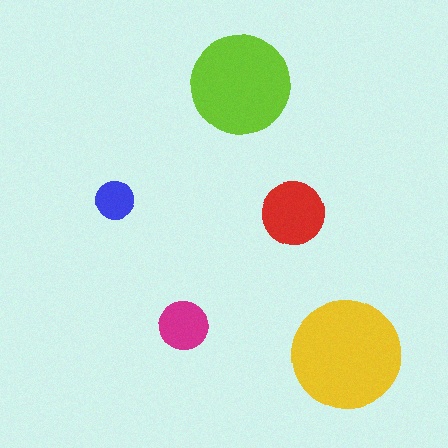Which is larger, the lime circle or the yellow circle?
The yellow one.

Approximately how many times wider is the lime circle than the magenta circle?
About 2 times wider.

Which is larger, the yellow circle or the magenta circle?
The yellow one.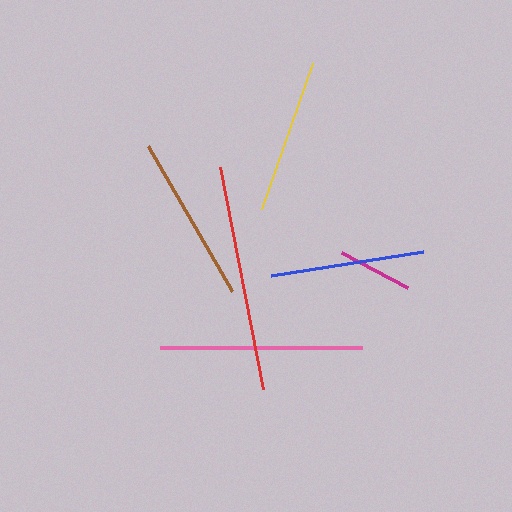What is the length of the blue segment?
The blue segment is approximately 154 pixels long.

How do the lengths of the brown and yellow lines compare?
The brown and yellow lines are approximately the same length.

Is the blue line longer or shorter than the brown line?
The brown line is longer than the blue line.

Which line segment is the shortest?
The magenta line is the shortest at approximately 74 pixels.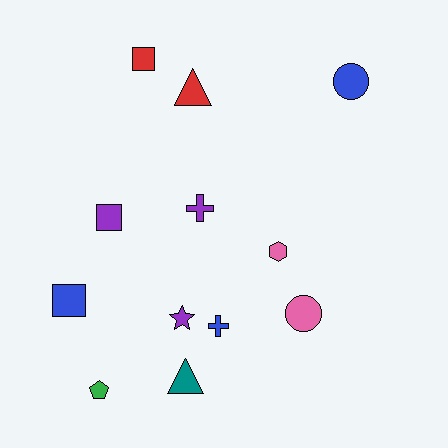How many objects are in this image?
There are 12 objects.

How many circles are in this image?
There are 2 circles.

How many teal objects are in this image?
There is 1 teal object.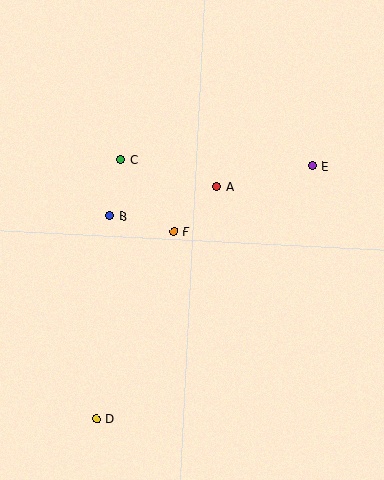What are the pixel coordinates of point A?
Point A is at (216, 187).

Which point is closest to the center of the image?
Point F at (174, 231) is closest to the center.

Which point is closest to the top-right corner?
Point E is closest to the top-right corner.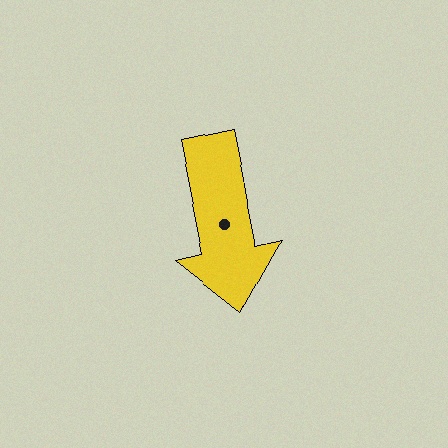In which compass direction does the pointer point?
South.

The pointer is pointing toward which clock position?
Roughly 6 o'clock.